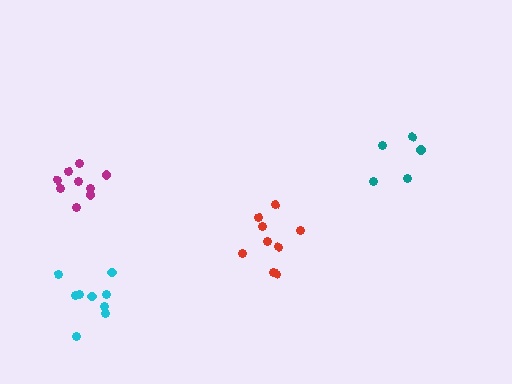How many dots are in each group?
Group 1: 9 dots, Group 2: 5 dots, Group 3: 9 dots, Group 4: 9 dots (32 total).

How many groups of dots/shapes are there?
There are 4 groups.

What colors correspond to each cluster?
The clusters are colored: red, teal, magenta, cyan.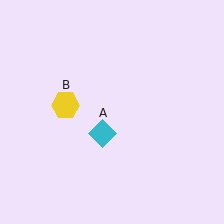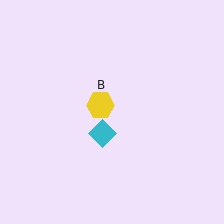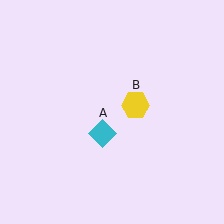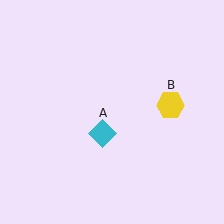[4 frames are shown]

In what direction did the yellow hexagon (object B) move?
The yellow hexagon (object B) moved right.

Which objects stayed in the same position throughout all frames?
Cyan diamond (object A) remained stationary.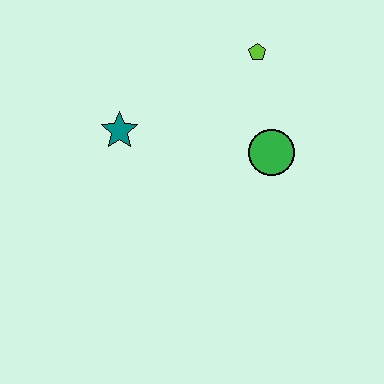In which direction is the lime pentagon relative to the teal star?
The lime pentagon is to the right of the teal star.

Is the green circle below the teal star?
Yes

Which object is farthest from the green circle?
The teal star is farthest from the green circle.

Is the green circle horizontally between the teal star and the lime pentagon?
No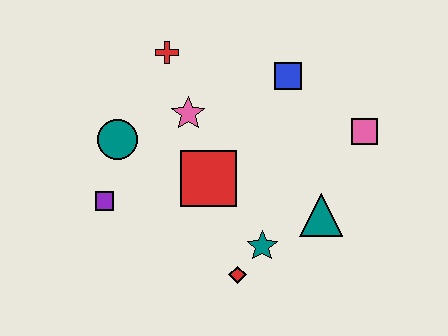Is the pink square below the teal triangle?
No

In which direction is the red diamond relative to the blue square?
The red diamond is below the blue square.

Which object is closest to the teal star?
The red diamond is closest to the teal star.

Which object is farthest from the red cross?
The red diamond is farthest from the red cross.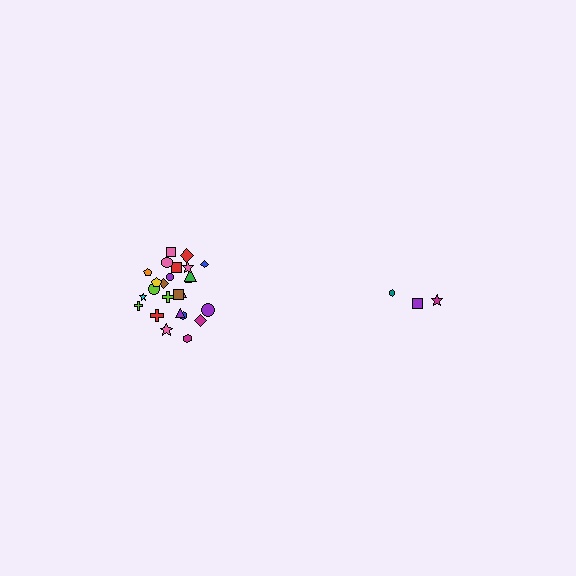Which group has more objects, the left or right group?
The left group.